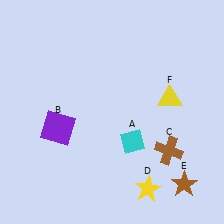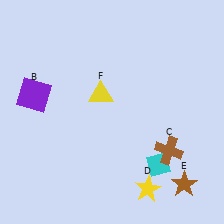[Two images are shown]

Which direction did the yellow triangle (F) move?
The yellow triangle (F) moved left.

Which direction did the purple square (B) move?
The purple square (B) moved up.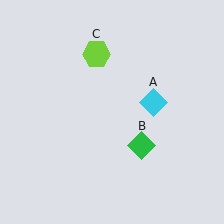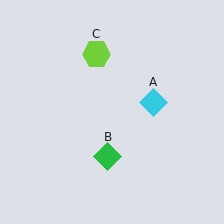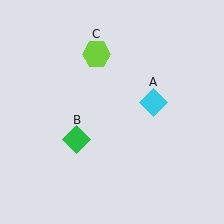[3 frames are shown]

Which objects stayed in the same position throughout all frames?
Cyan diamond (object A) and lime hexagon (object C) remained stationary.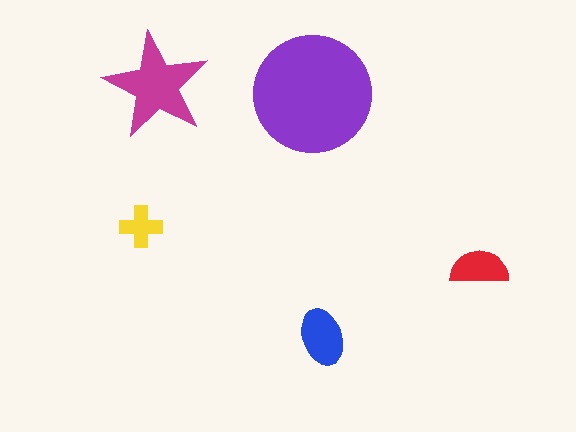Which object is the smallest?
The yellow cross.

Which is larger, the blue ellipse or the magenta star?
The magenta star.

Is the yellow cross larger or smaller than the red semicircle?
Smaller.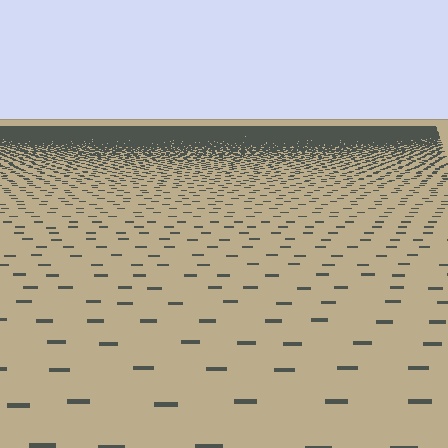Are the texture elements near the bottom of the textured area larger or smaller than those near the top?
Larger. Near the bottom, elements are closer to the viewer and appear at a bigger on-screen size.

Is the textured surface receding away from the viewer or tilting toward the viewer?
The surface is receding away from the viewer. Texture elements get smaller and denser toward the top.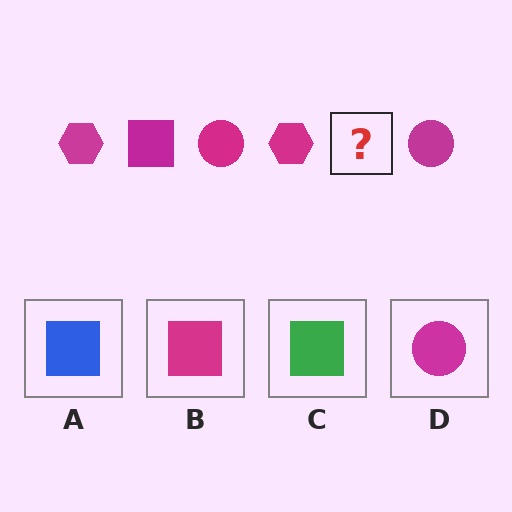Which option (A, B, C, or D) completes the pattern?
B.